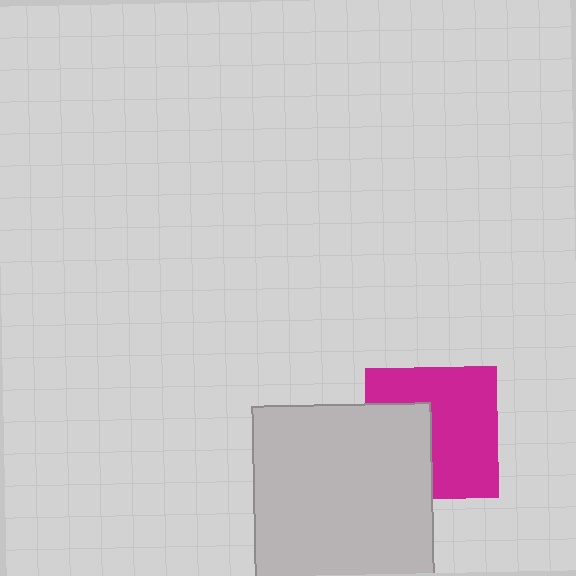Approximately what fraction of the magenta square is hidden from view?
Roughly 36% of the magenta square is hidden behind the light gray rectangle.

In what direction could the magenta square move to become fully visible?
The magenta square could move right. That would shift it out from behind the light gray rectangle entirely.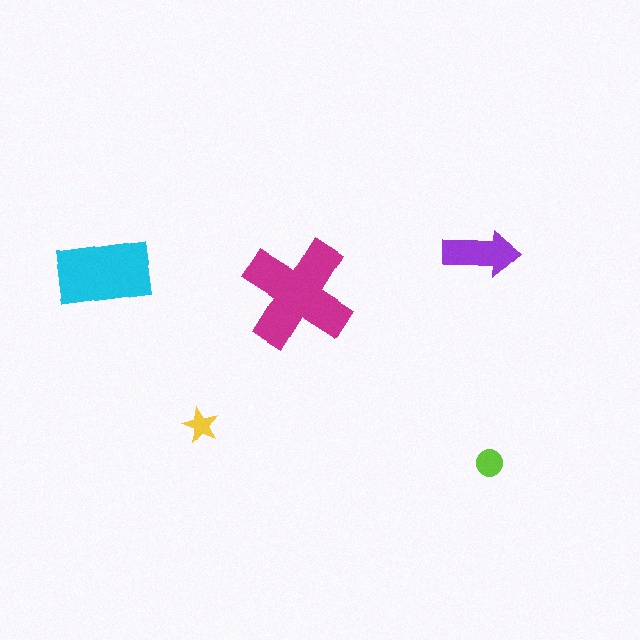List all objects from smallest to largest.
The yellow star, the lime circle, the purple arrow, the cyan rectangle, the magenta cross.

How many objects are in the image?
There are 5 objects in the image.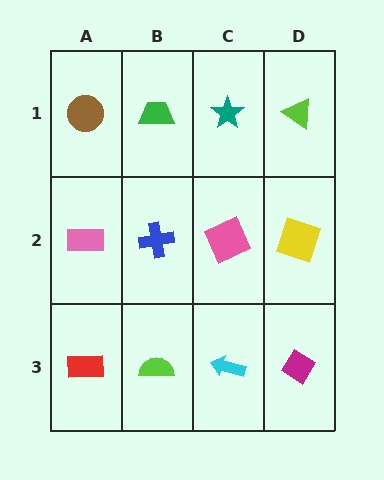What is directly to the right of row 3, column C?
A magenta diamond.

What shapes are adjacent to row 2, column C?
A teal star (row 1, column C), a cyan arrow (row 3, column C), a blue cross (row 2, column B), a yellow square (row 2, column D).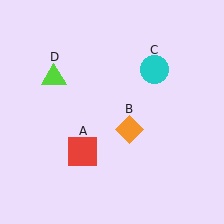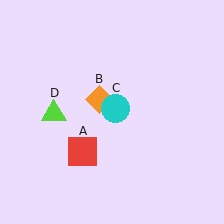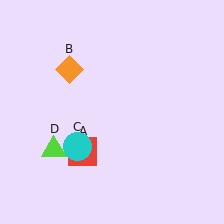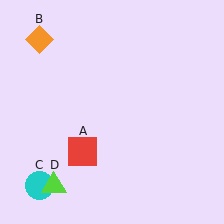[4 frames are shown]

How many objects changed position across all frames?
3 objects changed position: orange diamond (object B), cyan circle (object C), lime triangle (object D).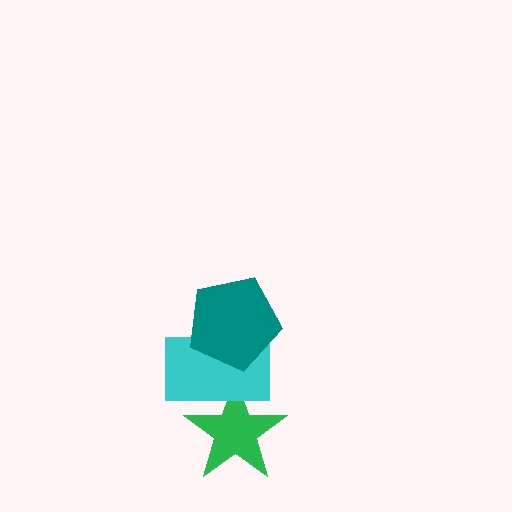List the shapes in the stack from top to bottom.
From top to bottom: the teal pentagon, the cyan rectangle, the green star.